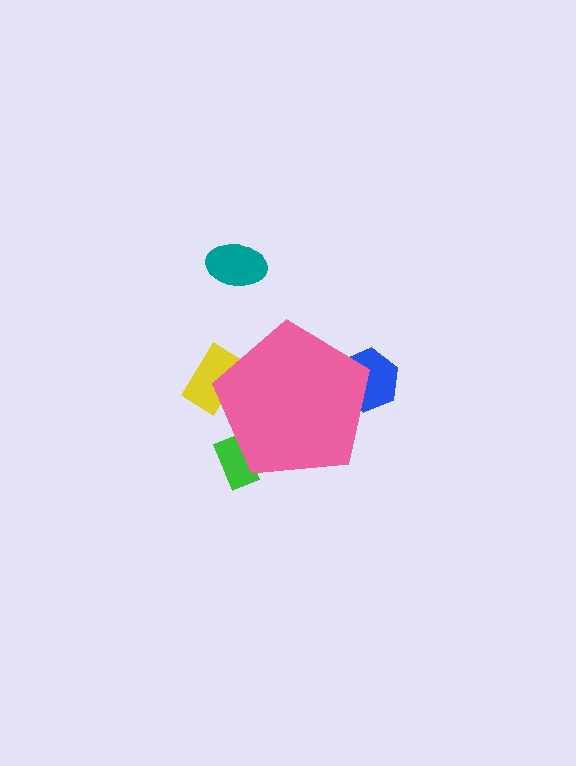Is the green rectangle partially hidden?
Yes, the green rectangle is partially hidden behind the pink pentagon.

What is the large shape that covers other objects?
A pink pentagon.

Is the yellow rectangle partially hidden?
Yes, the yellow rectangle is partially hidden behind the pink pentagon.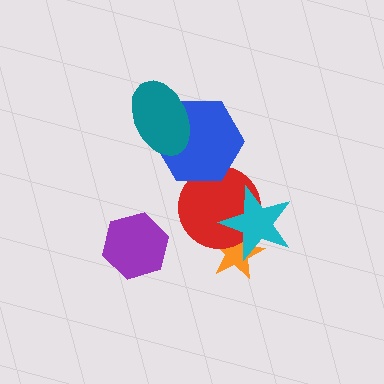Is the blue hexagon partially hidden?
Yes, it is partially covered by another shape.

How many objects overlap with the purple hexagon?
0 objects overlap with the purple hexagon.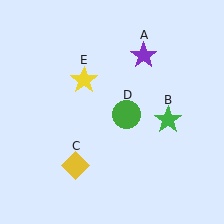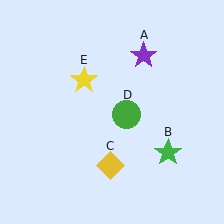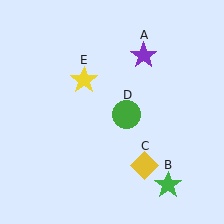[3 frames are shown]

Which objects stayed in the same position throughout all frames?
Purple star (object A) and green circle (object D) and yellow star (object E) remained stationary.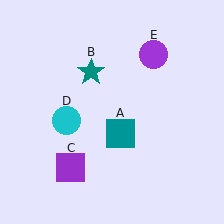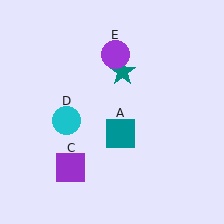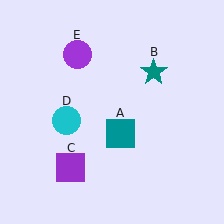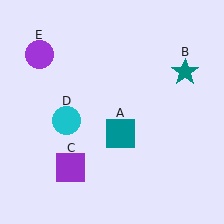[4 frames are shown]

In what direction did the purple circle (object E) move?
The purple circle (object E) moved left.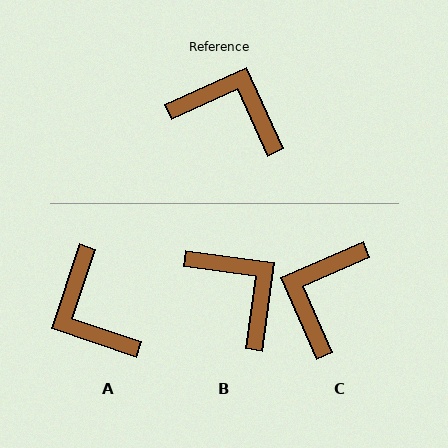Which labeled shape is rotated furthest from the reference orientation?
A, about 137 degrees away.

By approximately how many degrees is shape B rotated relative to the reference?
Approximately 32 degrees clockwise.